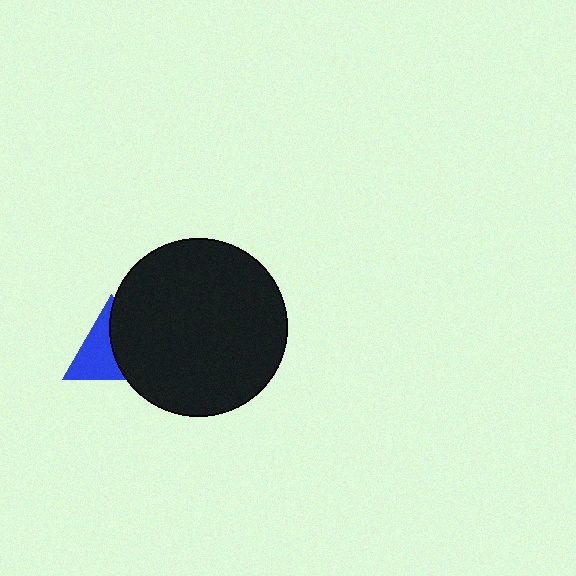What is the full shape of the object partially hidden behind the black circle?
The partially hidden object is a blue triangle.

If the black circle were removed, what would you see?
You would see the complete blue triangle.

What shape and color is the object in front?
The object in front is a black circle.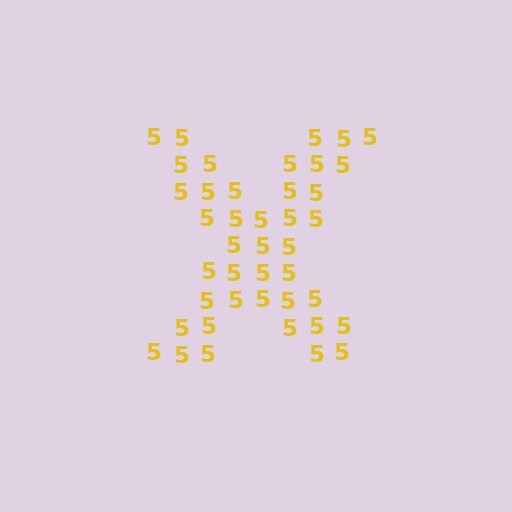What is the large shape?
The large shape is the letter X.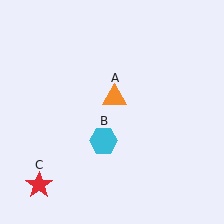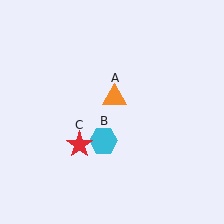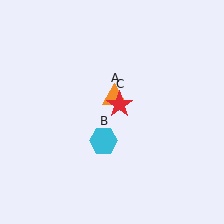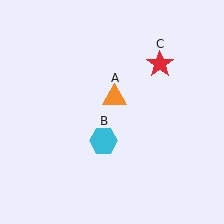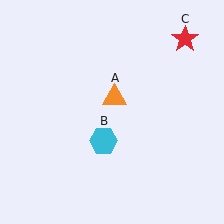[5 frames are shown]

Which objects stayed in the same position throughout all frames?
Orange triangle (object A) and cyan hexagon (object B) remained stationary.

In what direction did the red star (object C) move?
The red star (object C) moved up and to the right.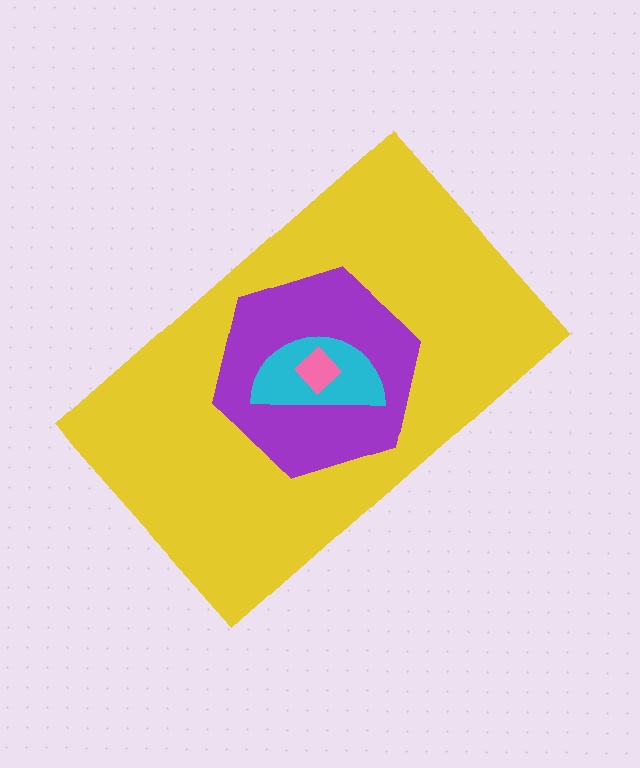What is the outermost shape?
The yellow rectangle.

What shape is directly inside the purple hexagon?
The cyan semicircle.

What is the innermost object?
The pink diamond.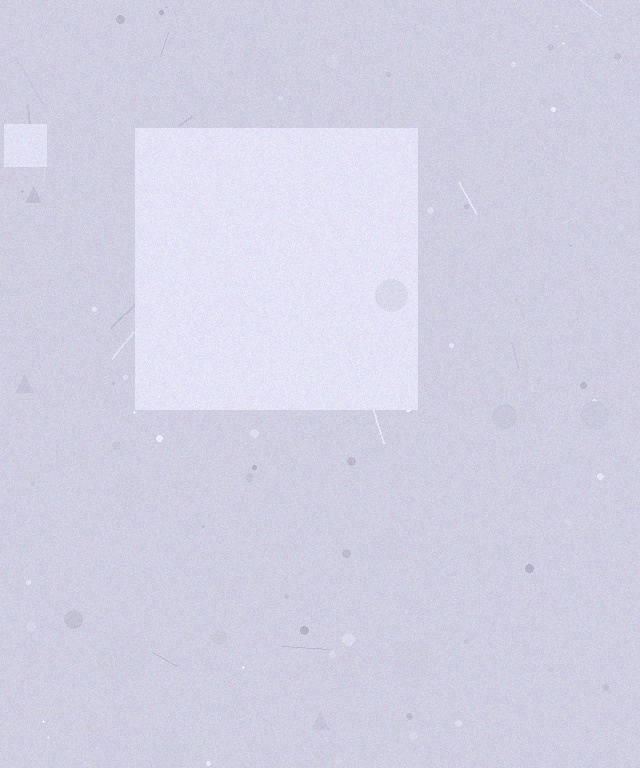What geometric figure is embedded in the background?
A square is embedded in the background.